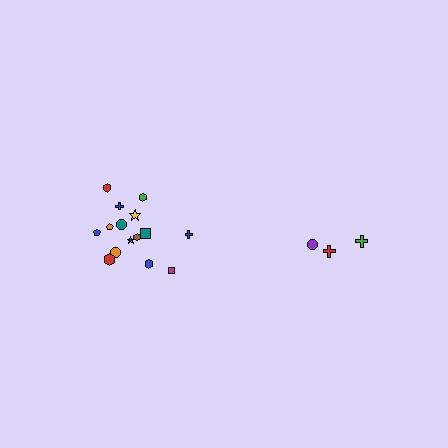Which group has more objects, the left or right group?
The left group.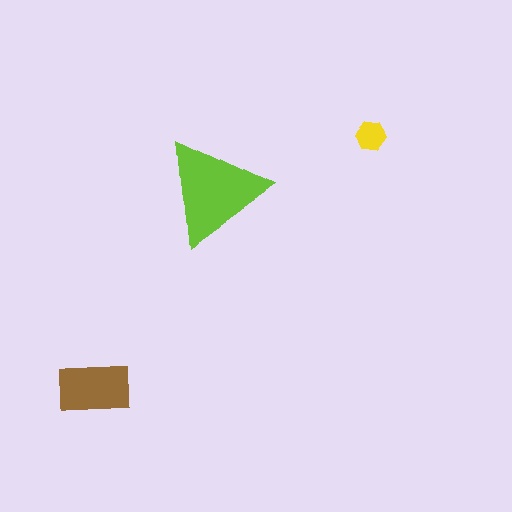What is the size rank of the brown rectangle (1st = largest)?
2nd.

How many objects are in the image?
There are 3 objects in the image.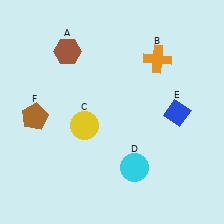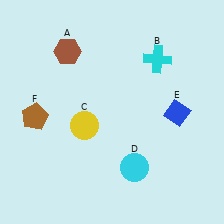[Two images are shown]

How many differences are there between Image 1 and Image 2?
There is 1 difference between the two images.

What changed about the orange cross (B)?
In Image 1, B is orange. In Image 2, it changed to cyan.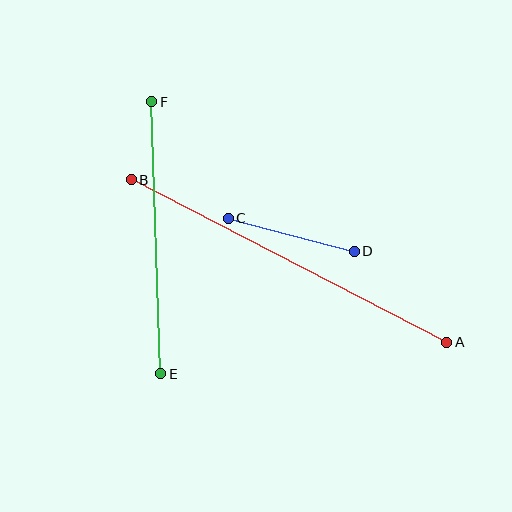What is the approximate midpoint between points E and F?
The midpoint is at approximately (156, 238) pixels.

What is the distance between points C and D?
The distance is approximately 130 pixels.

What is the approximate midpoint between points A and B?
The midpoint is at approximately (289, 261) pixels.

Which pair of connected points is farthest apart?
Points A and B are farthest apart.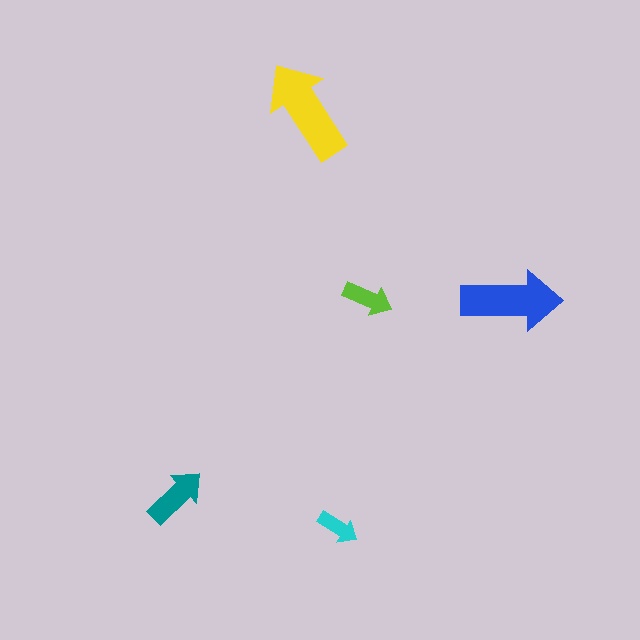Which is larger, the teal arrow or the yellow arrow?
The yellow one.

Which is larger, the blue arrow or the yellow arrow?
The yellow one.